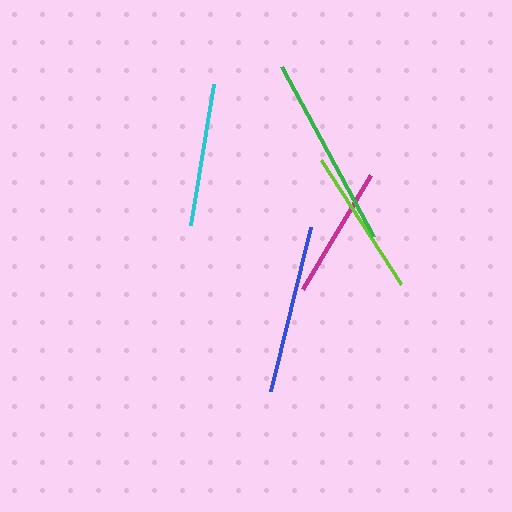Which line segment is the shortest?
The magenta line is the shortest at approximately 133 pixels.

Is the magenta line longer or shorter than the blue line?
The blue line is longer than the magenta line.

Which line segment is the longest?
The green line is the longest at approximately 193 pixels.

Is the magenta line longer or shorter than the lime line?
The lime line is longer than the magenta line.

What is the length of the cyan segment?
The cyan segment is approximately 143 pixels long.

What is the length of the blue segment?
The blue segment is approximately 168 pixels long.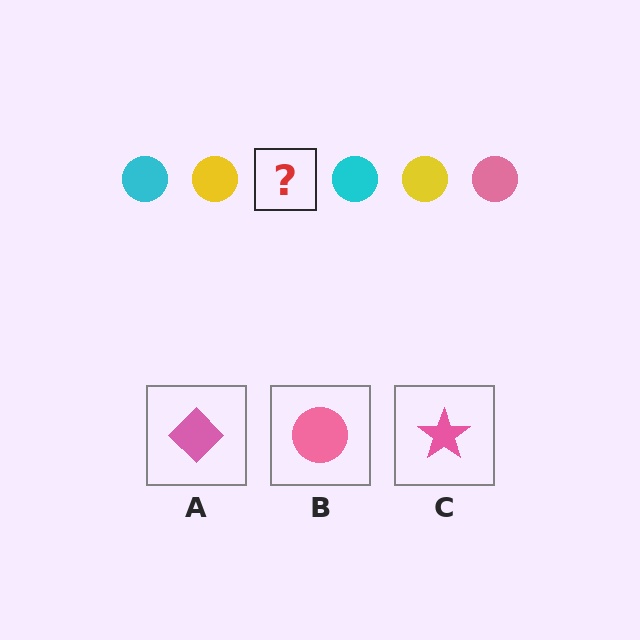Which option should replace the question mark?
Option B.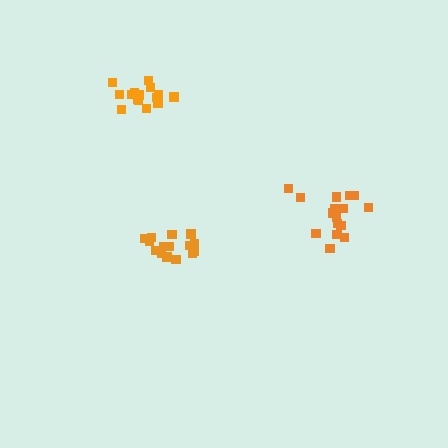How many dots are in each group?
Group 1: 17 dots, Group 2: 17 dots, Group 3: 15 dots (49 total).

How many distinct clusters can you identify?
There are 3 distinct clusters.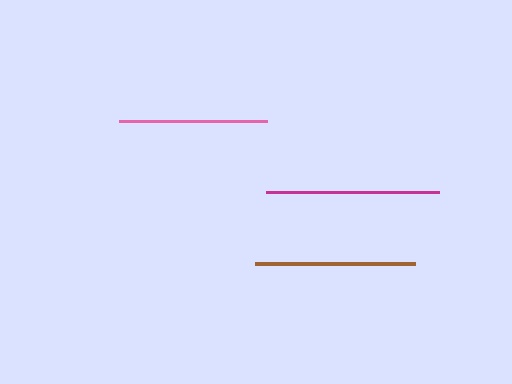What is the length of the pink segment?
The pink segment is approximately 148 pixels long.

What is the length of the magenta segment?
The magenta segment is approximately 172 pixels long.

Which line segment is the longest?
The magenta line is the longest at approximately 172 pixels.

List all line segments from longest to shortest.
From longest to shortest: magenta, brown, pink.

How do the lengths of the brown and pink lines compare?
The brown and pink lines are approximately the same length.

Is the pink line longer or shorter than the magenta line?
The magenta line is longer than the pink line.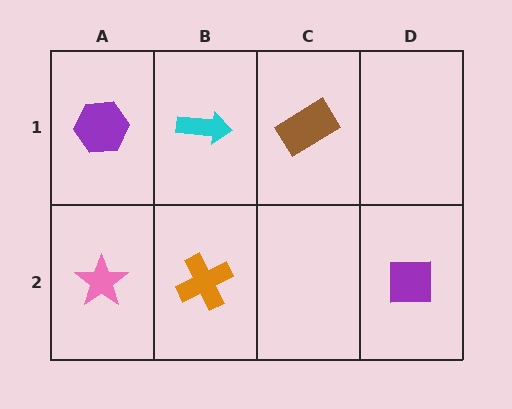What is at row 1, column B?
A cyan arrow.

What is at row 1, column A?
A purple hexagon.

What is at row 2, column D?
A purple square.